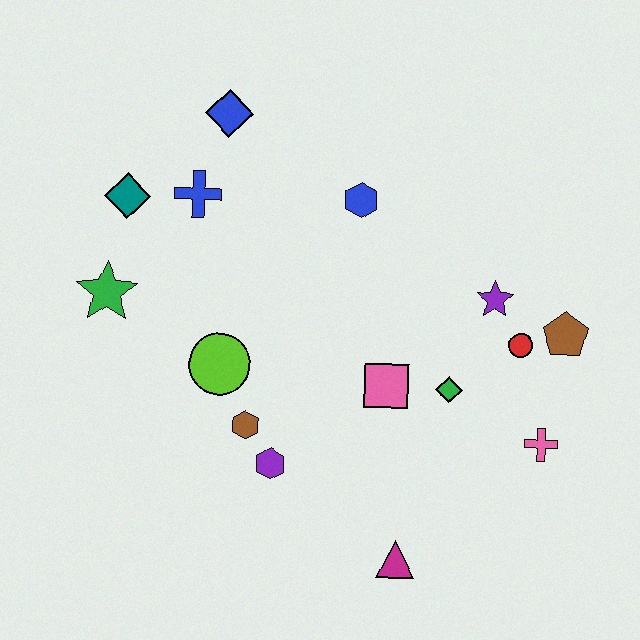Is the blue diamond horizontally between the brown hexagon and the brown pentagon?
No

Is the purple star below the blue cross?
Yes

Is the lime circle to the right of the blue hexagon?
No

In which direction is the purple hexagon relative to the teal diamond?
The purple hexagon is below the teal diamond.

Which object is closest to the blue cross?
The teal diamond is closest to the blue cross.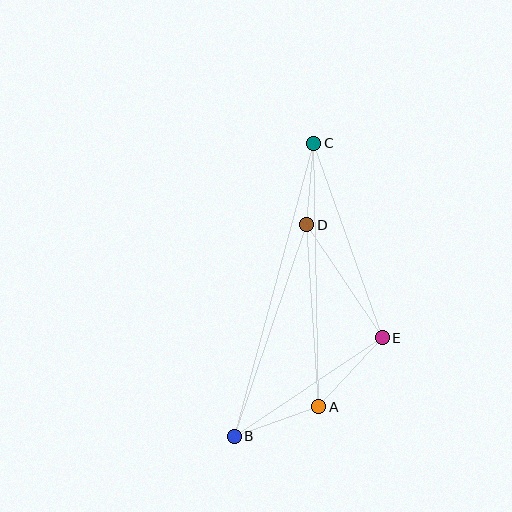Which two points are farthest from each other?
Points B and C are farthest from each other.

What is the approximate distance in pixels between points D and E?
The distance between D and E is approximately 136 pixels.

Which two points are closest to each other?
Points C and D are closest to each other.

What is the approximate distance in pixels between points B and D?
The distance between B and D is approximately 223 pixels.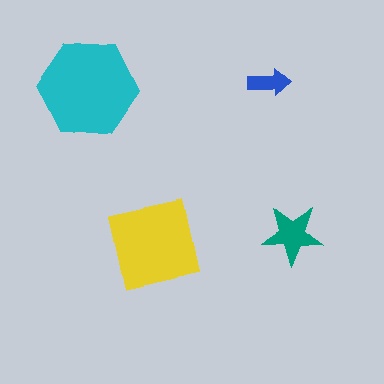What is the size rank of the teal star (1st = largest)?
3rd.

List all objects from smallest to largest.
The blue arrow, the teal star, the yellow square, the cyan hexagon.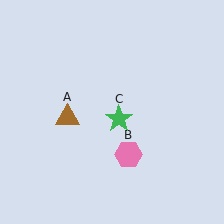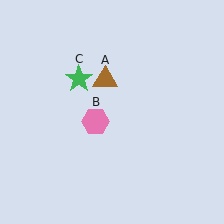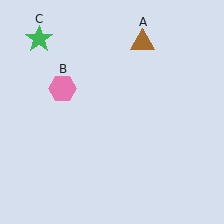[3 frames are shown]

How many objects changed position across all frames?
3 objects changed position: brown triangle (object A), pink hexagon (object B), green star (object C).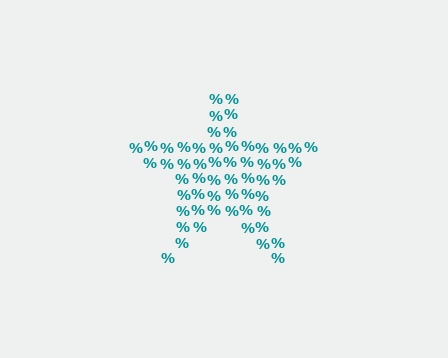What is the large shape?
The large shape is a star.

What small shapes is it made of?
It is made of small percent signs.